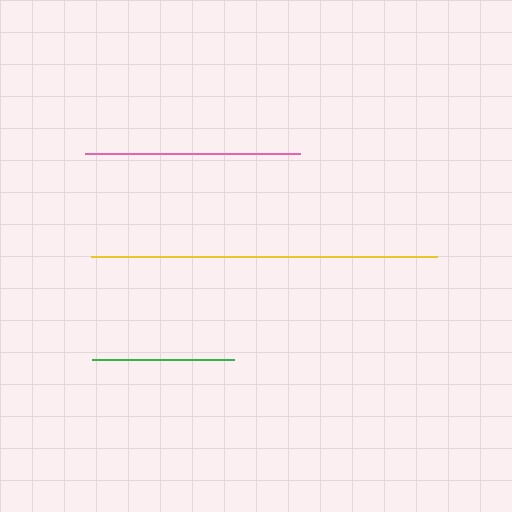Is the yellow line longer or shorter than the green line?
The yellow line is longer than the green line.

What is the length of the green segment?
The green segment is approximately 143 pixels long.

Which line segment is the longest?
The yellow line is the longest at approximately 346 pixels.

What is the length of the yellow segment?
The yellow segment is approximately 346 pixels long.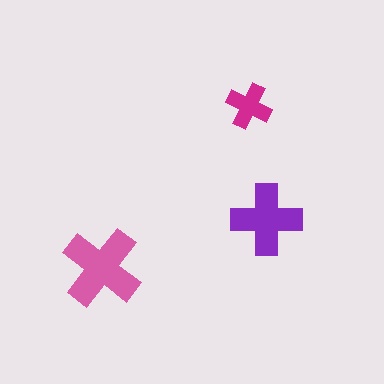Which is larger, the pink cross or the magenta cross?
The pink one.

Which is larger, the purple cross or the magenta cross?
The purple one.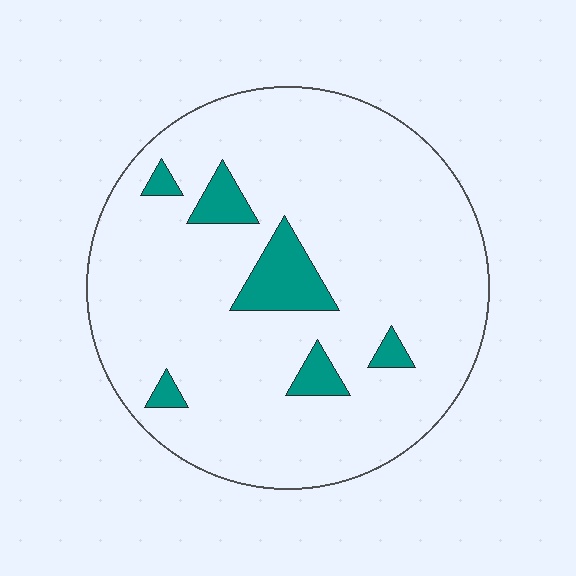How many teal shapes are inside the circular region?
6.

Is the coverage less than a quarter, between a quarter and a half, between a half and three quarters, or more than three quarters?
Less than a quarter.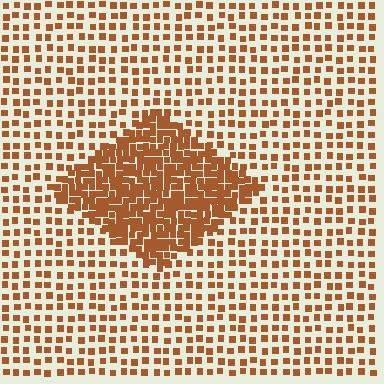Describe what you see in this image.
The image contains small brown elements arranged at two different densities. A diamond-shaped region is visible where the elements are more densely packed than the surrounding area.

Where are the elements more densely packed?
The elements are more densely packed inside the diamond boundary.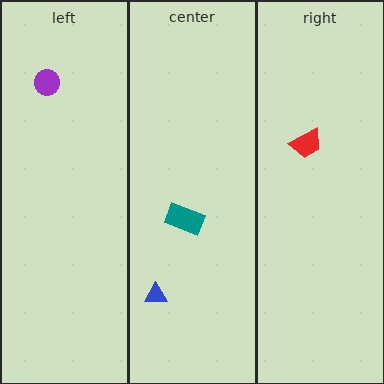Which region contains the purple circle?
The left region.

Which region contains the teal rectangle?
The center region.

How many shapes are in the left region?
1.